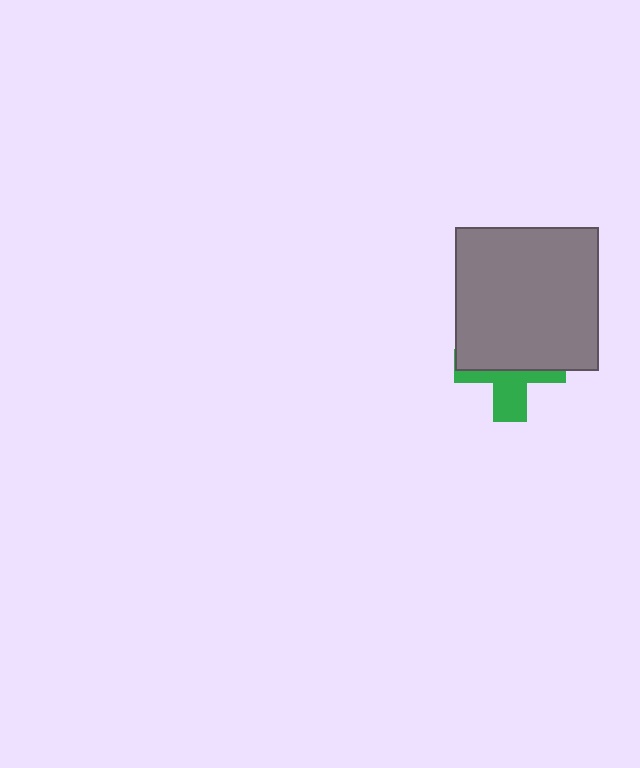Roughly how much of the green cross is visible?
A small part of it is visible (roughly 41%).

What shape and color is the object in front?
The object in front is a gray square.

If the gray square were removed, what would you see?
You would see the complete green cross.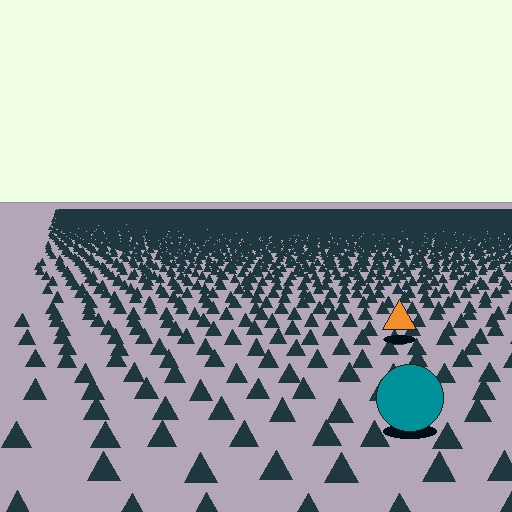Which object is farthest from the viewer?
The orange triangle is farthest from the viewer. It appears smaller and the ground texture around it is denser.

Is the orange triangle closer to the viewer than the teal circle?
No. The teal circle is closer — you can tell from the texture gradient: the ground texture is coarser near it.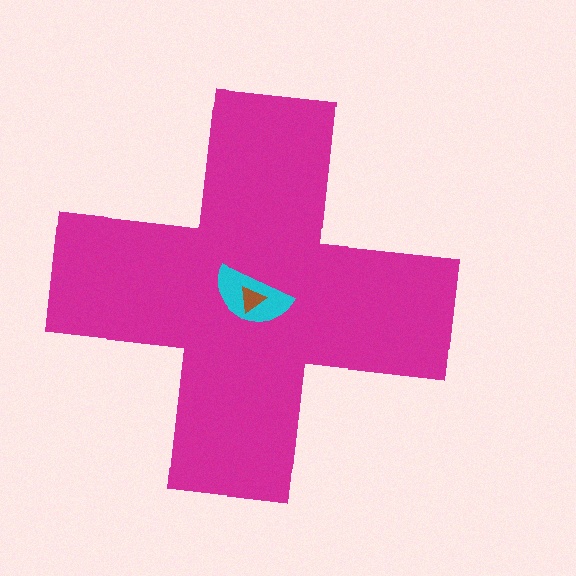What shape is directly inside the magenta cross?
The cyan semicircle.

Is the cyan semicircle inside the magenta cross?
Yes.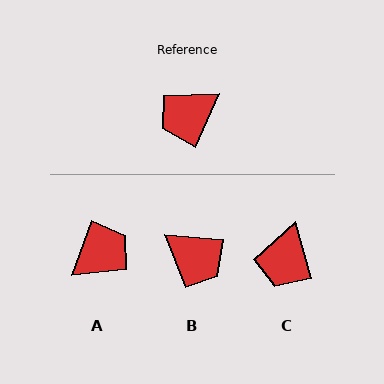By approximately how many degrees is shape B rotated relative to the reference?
Approximately 110 degrees counter-clockwise.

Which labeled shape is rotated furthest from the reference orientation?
A, about 176 degrees away.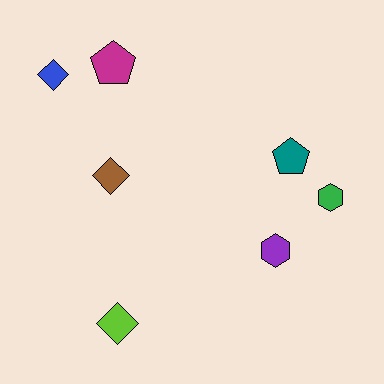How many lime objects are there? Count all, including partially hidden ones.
There is 1 lime object.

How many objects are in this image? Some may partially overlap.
There are 7 objects.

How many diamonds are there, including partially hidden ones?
There are 3 diamonds.